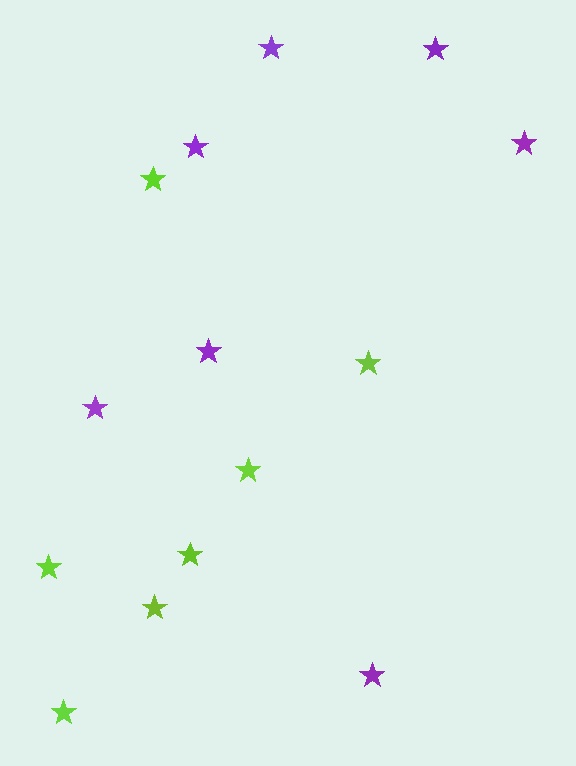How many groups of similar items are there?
There are 2 groups: one group of purple stars (7) and one group of lime stars (7).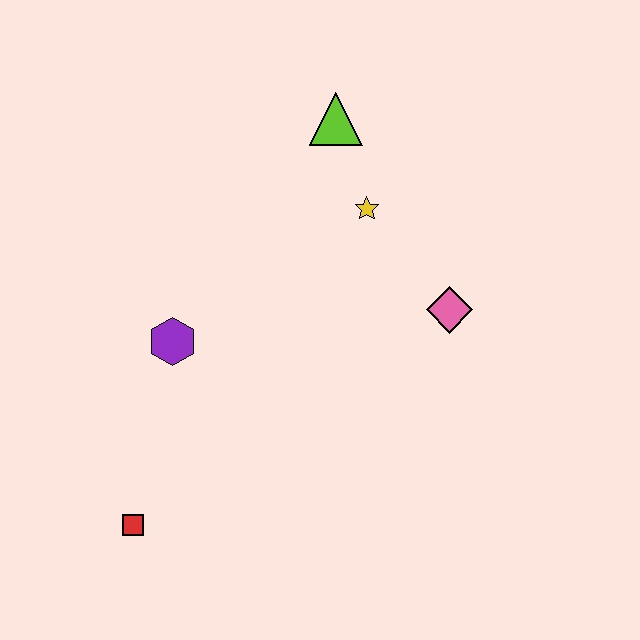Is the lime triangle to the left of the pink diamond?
Yes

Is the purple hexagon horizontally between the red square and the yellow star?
Yes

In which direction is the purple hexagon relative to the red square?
The purple hexagon is above the red square.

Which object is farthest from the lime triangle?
The red square is farthest from the lime triangle.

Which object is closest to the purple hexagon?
The red square is closest to the purple hexagon.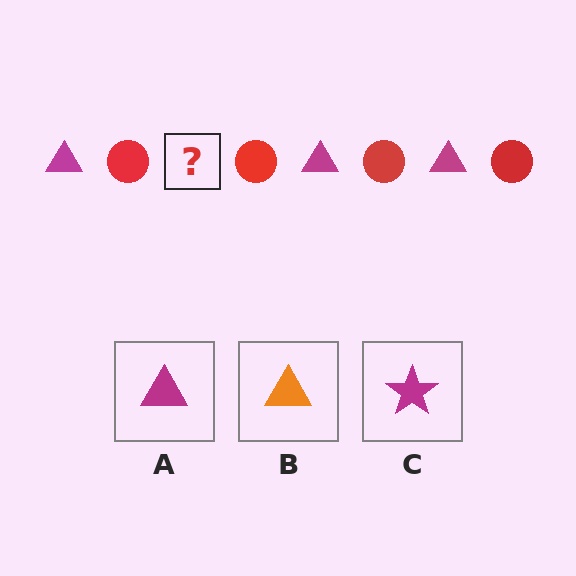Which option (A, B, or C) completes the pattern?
A.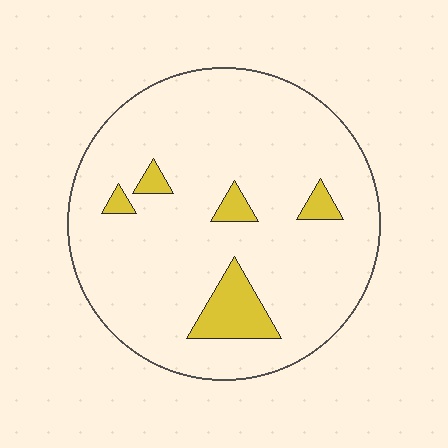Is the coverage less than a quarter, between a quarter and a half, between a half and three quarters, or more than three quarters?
Less than a quarter.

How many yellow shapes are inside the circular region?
5.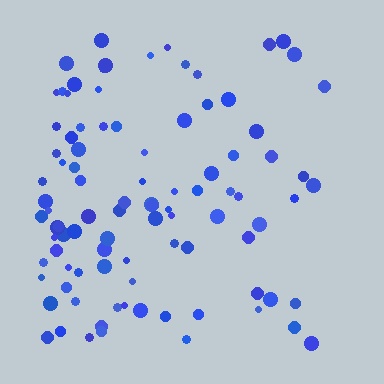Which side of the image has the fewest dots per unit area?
The right.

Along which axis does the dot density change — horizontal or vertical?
Horizontal.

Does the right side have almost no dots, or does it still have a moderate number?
Still a moderate number, just noticeably fewer than the left.